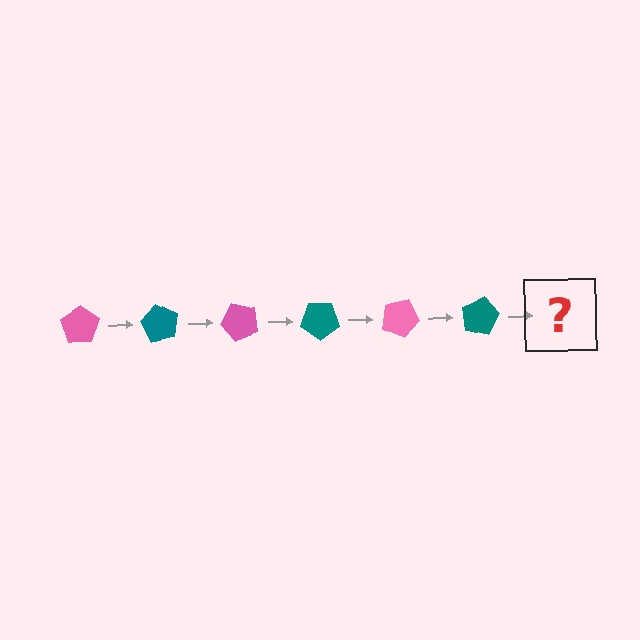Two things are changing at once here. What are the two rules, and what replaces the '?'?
The two rules are that it rotates 60 degrees each step and the color cycles through pink and teal. The '?' should be a pink pentagon, rotated 360 degrees from the start.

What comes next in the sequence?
The next element should be a pink pentagon, rotated 360 degrees from the start.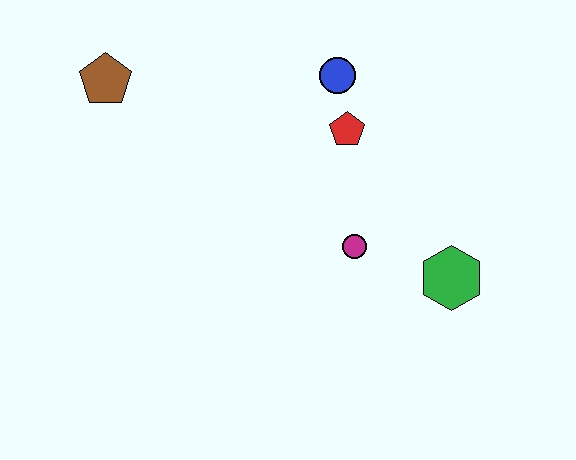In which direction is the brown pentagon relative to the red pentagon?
The brown pentagon is to the left of the red pentagon.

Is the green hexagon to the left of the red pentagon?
No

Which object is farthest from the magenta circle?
The brown pentagon is farthest from the magenta circle.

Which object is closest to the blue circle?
The red pentagon is closest to the blue circle.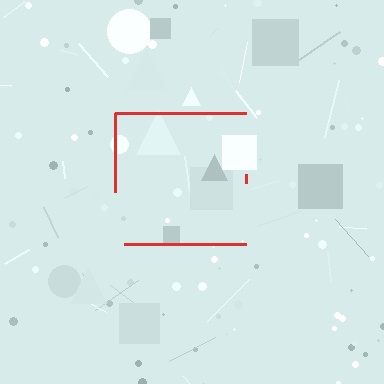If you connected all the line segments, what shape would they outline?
They would outline a square.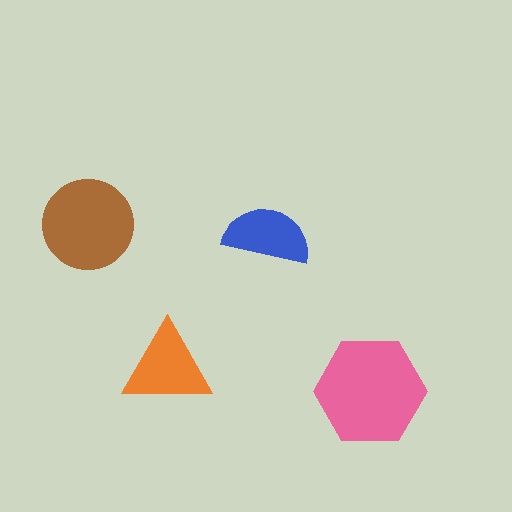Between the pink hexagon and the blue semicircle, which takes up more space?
The pink hexagon.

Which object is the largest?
The pink hexagon.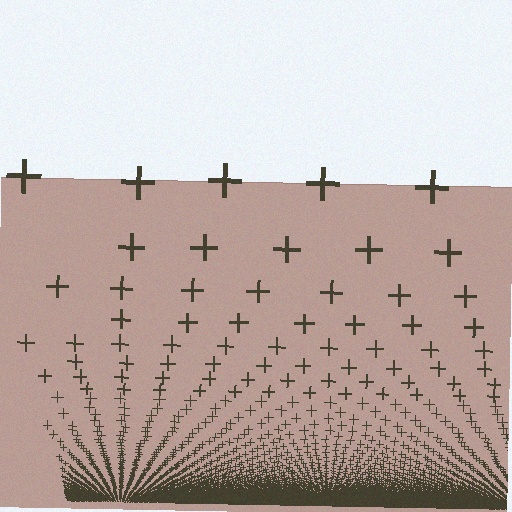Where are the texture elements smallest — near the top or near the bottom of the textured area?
Near the bottom.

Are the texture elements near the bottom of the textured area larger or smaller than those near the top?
Smaller. The gradient is inverted — elements near the bottom are smaller and denser.